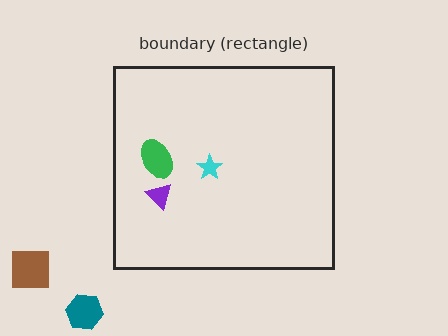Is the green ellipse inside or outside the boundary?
Inside.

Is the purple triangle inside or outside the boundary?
Inside.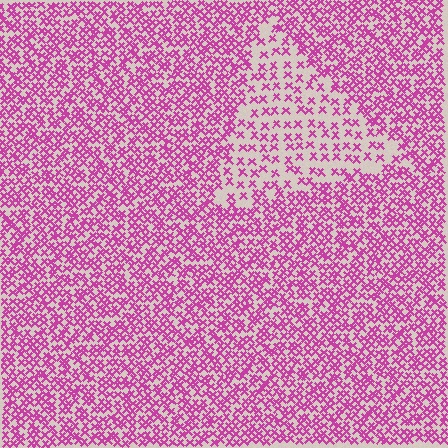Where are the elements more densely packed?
The elements are more densely packed outside the triangle boundary.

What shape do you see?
I see a triangle.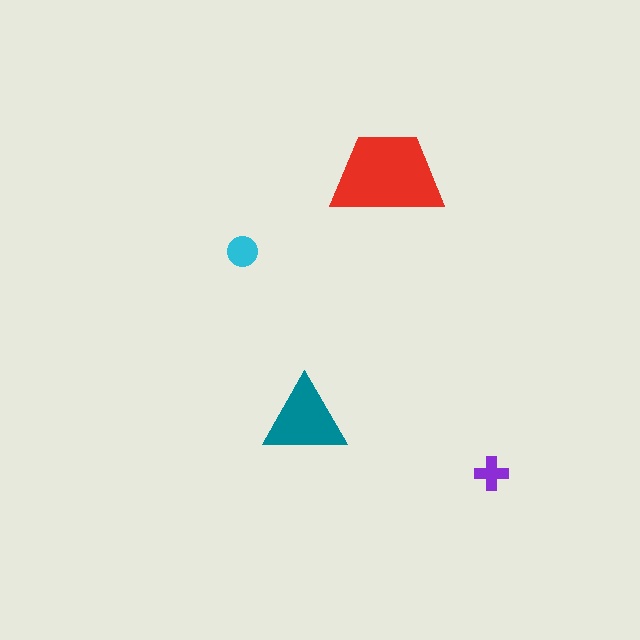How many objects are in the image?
There are 4 objects in the image.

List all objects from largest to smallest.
The red trapezoid, the teal triangle, the cyan circle, the purple cross.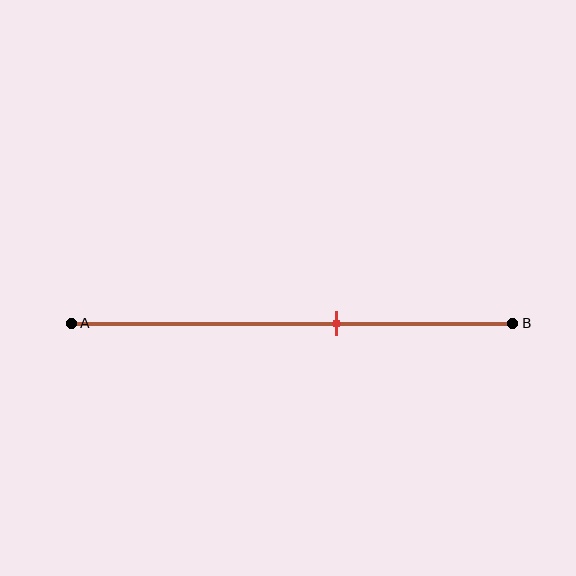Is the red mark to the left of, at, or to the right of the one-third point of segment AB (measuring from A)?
The red mark is to the right of the one-third point of segment AB.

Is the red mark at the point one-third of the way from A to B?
No, the mark is at about 60% from A, not at the 33% one-third point.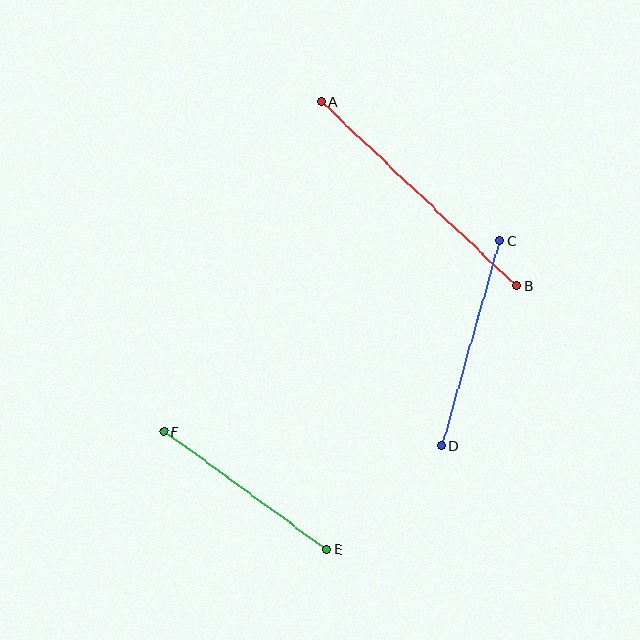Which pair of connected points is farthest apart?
Points A and B are farthest apart.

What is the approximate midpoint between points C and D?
The midpoint is at approximately (471, 343) pixels.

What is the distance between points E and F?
The distance is approximately 201 pixels.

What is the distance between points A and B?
The distance is approximately 268 pixels.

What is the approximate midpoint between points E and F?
The midpoint is at approximately (245, 491) pixels.